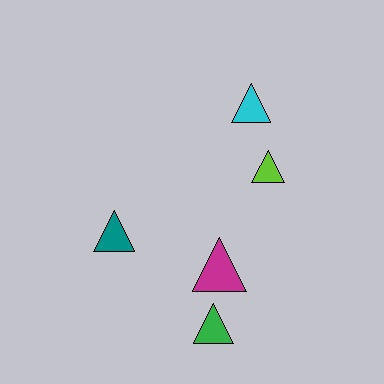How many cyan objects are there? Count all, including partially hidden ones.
There is 1 cyan object.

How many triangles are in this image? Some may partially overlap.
There are 5 triangles.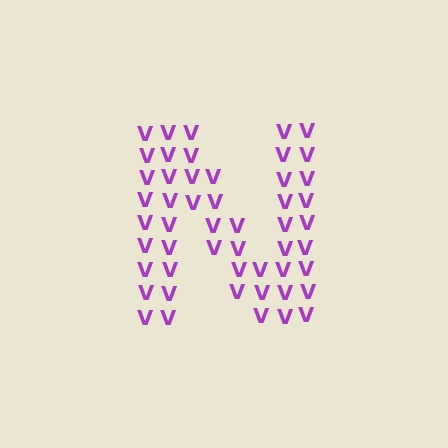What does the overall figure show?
The overall figure shows the letter N.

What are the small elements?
The small elements are letter V's.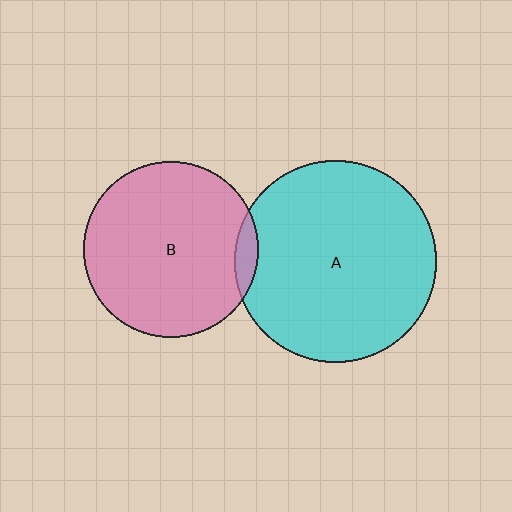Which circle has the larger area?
Circle A (cyan).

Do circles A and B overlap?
Yes.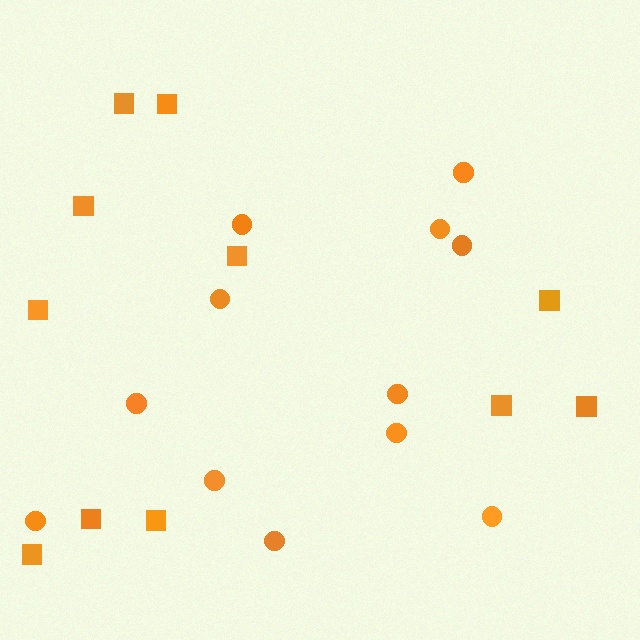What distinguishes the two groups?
There are 2 groups: one group of circles (12) and one group of squares (11).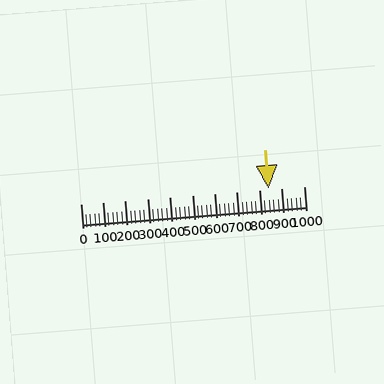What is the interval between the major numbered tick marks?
The major tick marks are spaced 100 units apart.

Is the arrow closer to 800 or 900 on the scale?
The arrow is closer to 800.